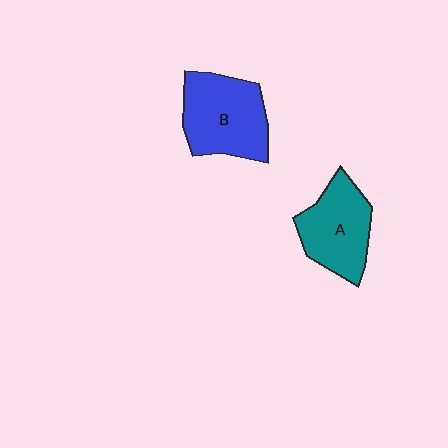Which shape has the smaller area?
Shape A (teal).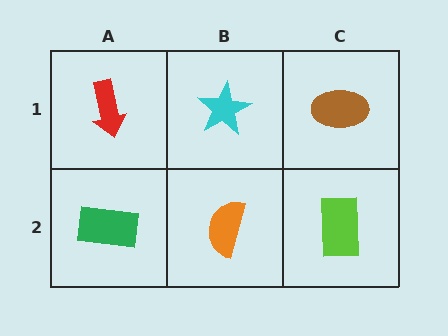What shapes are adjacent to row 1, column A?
A green rectangle (row 2, column A), a cyan star (row 1, column B).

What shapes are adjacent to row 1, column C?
A lime rectangle (row 2, column C), a cyan star (row 1, column B).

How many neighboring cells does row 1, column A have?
2.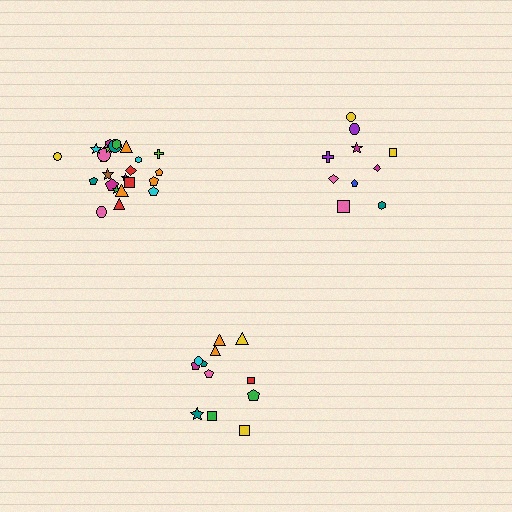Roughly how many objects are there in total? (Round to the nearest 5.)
Roughly 45 objects in total.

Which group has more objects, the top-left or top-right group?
The top-left group.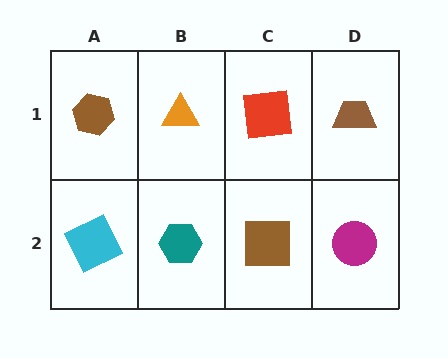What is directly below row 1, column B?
A teal hexagon.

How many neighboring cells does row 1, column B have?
3.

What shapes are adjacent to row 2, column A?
A brown hexagon (row 1, column A), a teal hexagon (row 2, column B).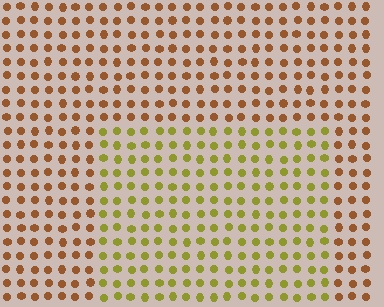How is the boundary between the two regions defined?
The boundary is defined purely by a slight shift in hue (about 42 degrees). Spacing, size, and orientation are identical on both sides.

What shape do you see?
I see a rectangle.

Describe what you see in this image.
The image is filled with small brown elements in a uniform arrangement. A rectangle-shaped region is visible where the elements are tinted to a slightly different hue, forming a subtle color boundary.